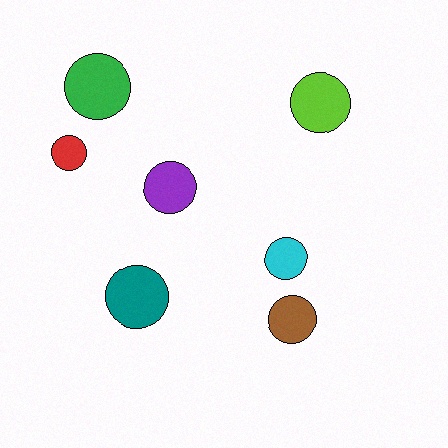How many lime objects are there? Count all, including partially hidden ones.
There is 1 lime object.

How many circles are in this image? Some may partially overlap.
There are 7 circles.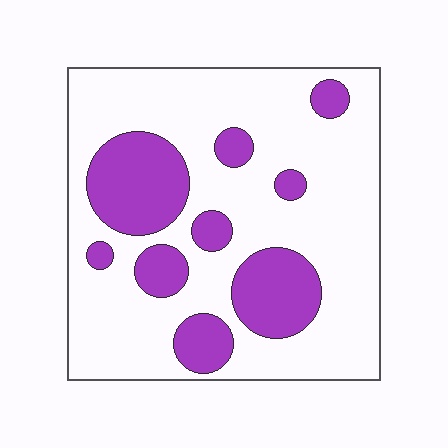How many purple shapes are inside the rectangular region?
9.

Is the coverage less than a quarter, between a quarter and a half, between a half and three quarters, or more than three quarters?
Between a quarter and a half.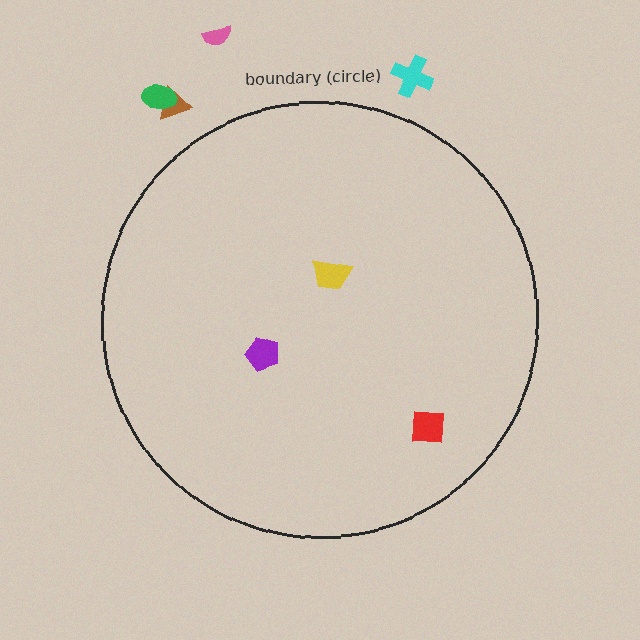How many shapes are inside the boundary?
3 inside, 4 outside.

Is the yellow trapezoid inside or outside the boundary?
Inside.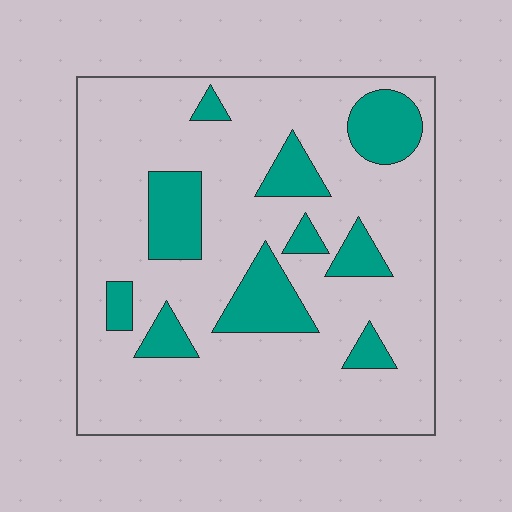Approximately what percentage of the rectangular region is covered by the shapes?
Approximately 20%.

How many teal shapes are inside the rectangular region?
10.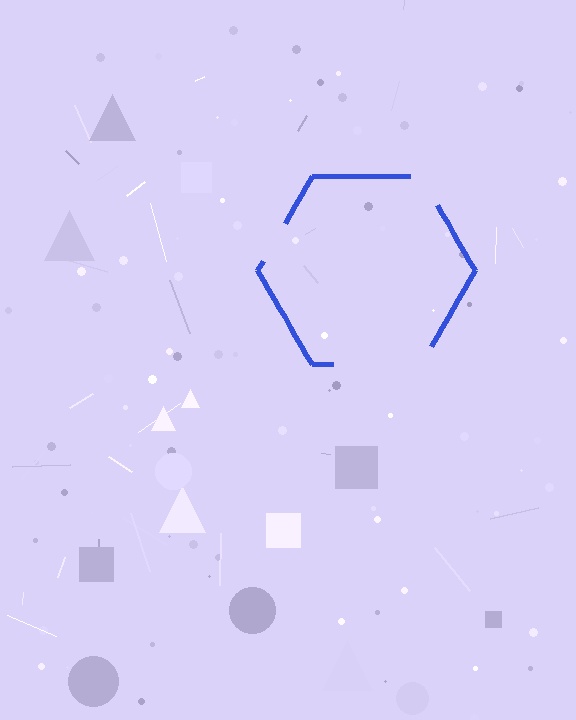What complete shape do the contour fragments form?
The contour fragments form a hexagon.